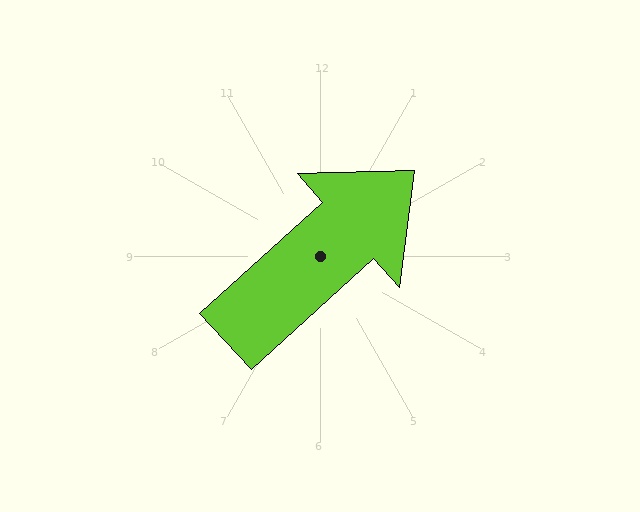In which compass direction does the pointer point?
Northeast.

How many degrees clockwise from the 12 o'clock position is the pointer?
Approximately 48 degrees.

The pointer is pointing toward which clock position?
Roughly 2 o'clock.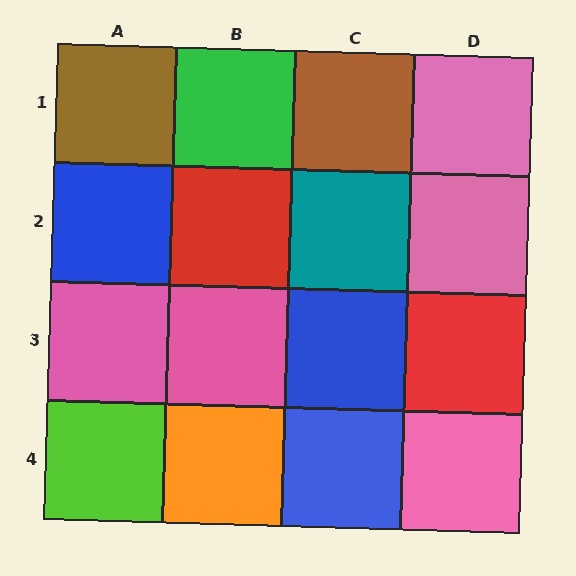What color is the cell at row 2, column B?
Red.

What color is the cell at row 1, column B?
Green.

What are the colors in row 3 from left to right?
Pink, pink, blue, red.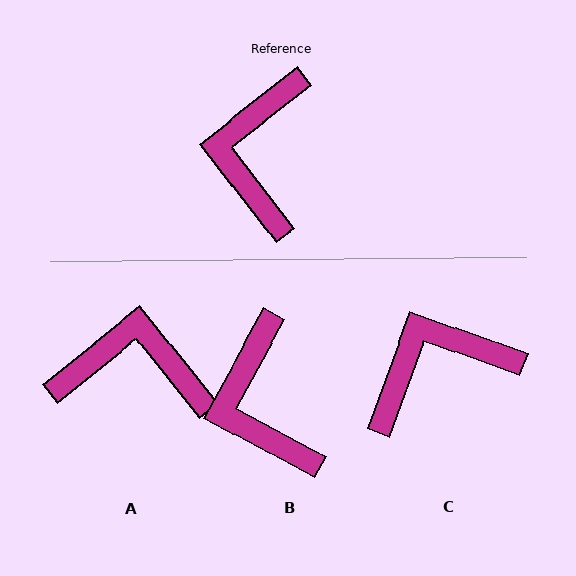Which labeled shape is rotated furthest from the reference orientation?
A, about 89 degrees away.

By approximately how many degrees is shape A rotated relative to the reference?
Approximately 89 degrees clockwise.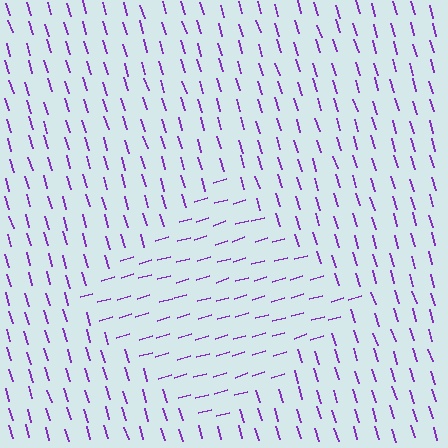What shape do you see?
I see a diamond.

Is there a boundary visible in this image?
Yes, there is a texture boundary formed by a change in line orientation.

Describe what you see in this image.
The image is filled with small purple line segments. A diamond region in the image has lines oriented differently from the surrounding lines, creating a visible texture boundary.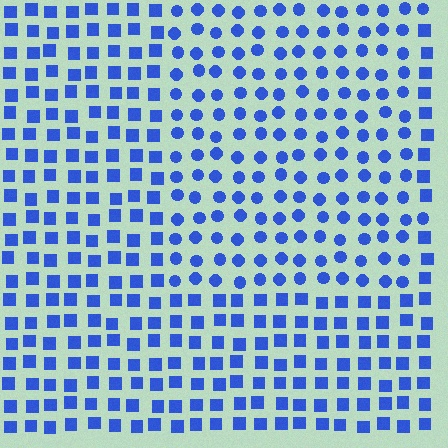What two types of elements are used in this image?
The image uses circles inside the rectangle region and squares outside it.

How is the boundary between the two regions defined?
The boundary is defined by a change in element shape: circles inside vs. squares outside. All elements share the same color and spacing.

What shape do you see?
I see a rectangle.